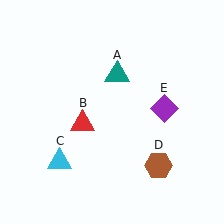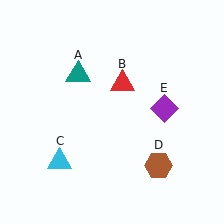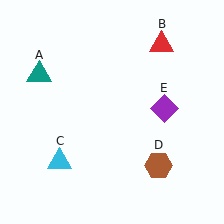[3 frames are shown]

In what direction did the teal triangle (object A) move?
The teal triangle (object A) moved left.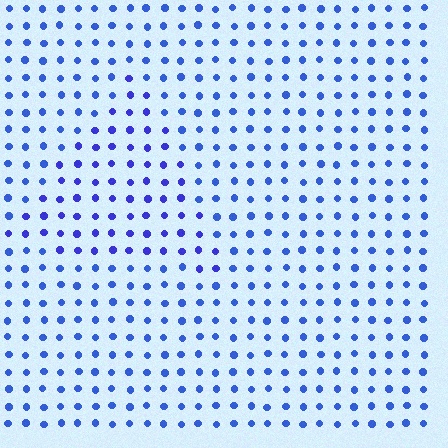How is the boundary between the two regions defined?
The boundary is defined purely by a slight shift in hue (about 18 degrees). Spacing, size, and orientation are identical on both sides.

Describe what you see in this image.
The image is filled with small blue elements in a uniform arrangement. A triangle-shaped region is visible where the elements are tinted to a slightly different hue, forming a subtle color boundary.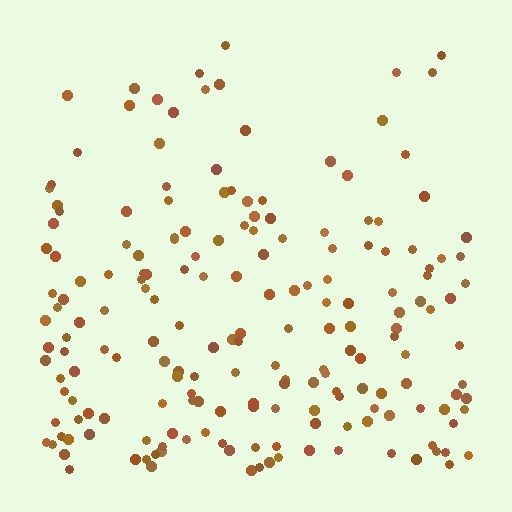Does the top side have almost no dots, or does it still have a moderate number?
Still a moderate number, just noticeably fewer than the bottom.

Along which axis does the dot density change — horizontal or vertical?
Vertical.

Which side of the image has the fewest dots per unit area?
The top.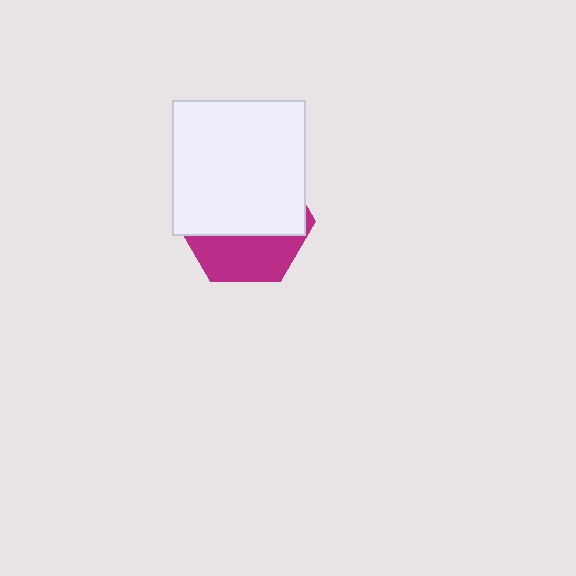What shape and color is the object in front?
The object in front is a white rectangle.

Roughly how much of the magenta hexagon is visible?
A small part of it is visible (roughly 36%).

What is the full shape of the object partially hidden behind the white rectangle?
The partially hidden object is a magenta hexagon.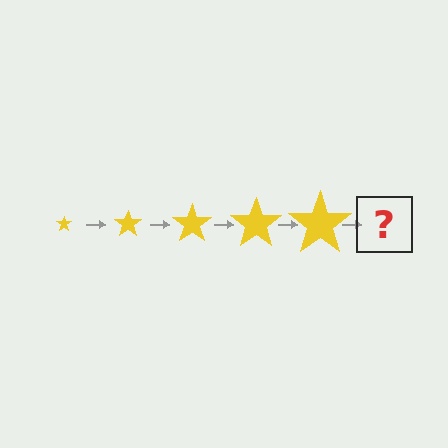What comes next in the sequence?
The next element should be a yellow star, larger than the previous one.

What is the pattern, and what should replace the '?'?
The pattern is that the star gets progressively larger each step. The '?' should be a yellow star, larger than the previous one.